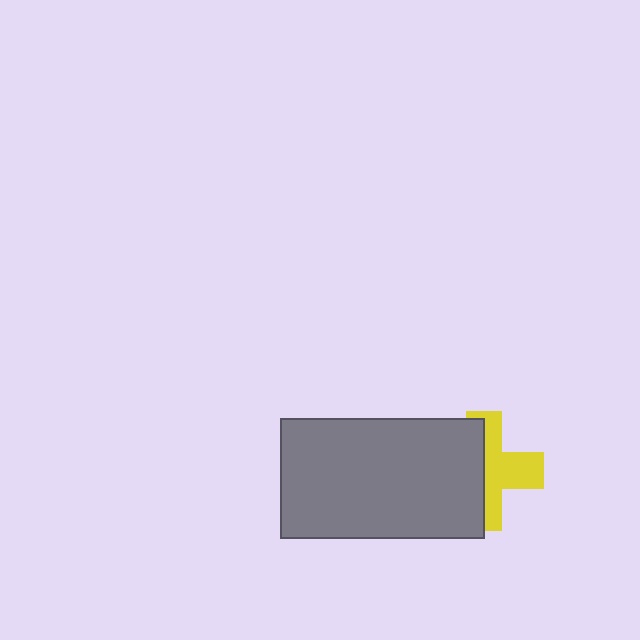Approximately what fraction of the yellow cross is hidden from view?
Roughly 52% of the yellow cross is hidden behind the gray rectangle.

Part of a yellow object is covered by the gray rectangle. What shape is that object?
It is a cross.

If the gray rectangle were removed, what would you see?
You would see the complete yellow cross.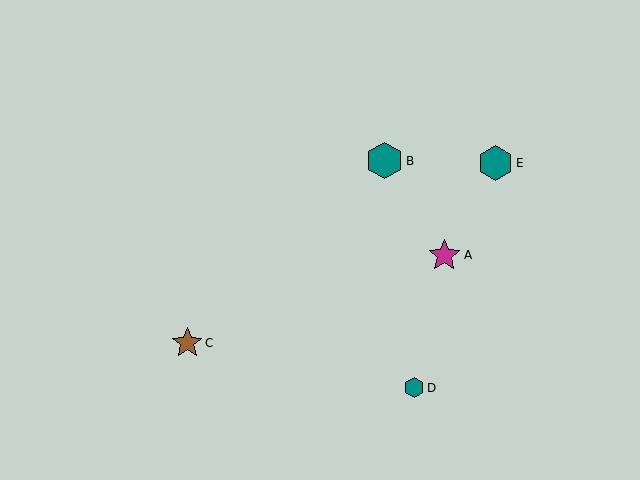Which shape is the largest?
The teal hexagon (labeled B) is the largest.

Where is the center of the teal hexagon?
The center of the teal hexagon is at (414, 388).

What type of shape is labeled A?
Shape A is a magenta star.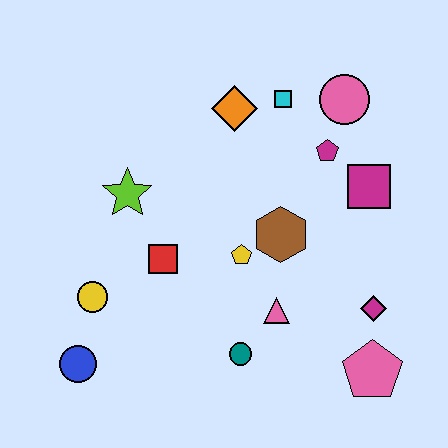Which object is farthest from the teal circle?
The pink circle is farthest from the teal circle.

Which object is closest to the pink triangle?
The teal circle is closest to the pink triangle.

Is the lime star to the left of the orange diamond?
Yes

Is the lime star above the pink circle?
No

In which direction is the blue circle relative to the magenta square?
The blue circle is to the left of the magenta square.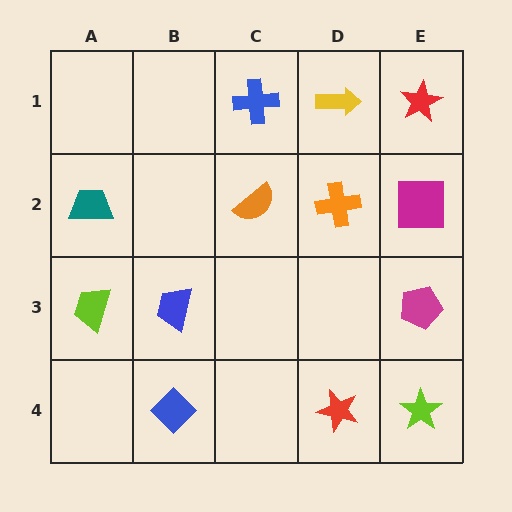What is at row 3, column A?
A lime trapezoid.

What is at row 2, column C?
An orange semicircle.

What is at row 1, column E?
A red star.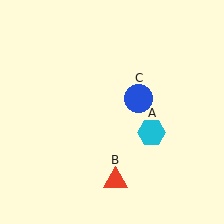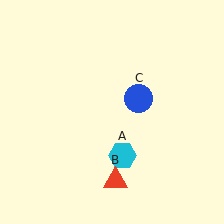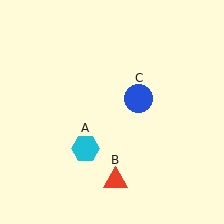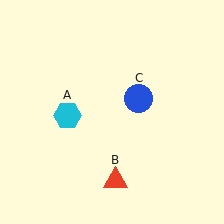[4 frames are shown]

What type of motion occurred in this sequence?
The cyan hexagon (object A) rotated clockwise around the center of the scene.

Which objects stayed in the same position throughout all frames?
Red triangle (object B) and blue circle (object C) remained stationary.